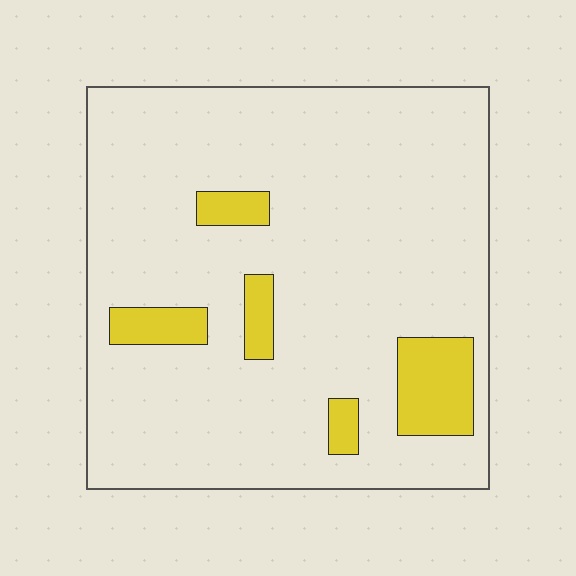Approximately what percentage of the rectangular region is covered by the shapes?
Approximately 10%.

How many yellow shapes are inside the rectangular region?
5.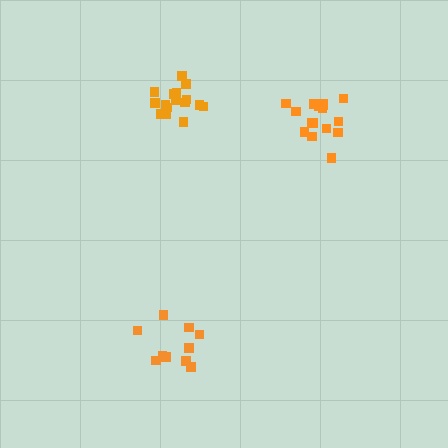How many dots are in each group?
Group 1: 16 dots, Group 2: 10 dots, Group 3: 16 dots (42 total).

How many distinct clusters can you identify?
There are 3 distinct clusters.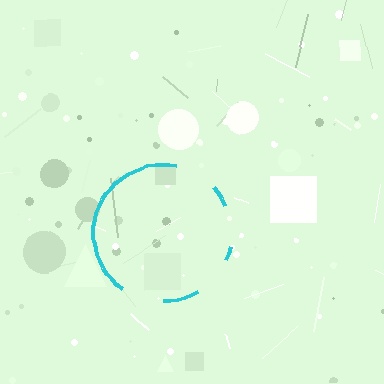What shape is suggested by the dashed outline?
The dashed outline suggests a circle.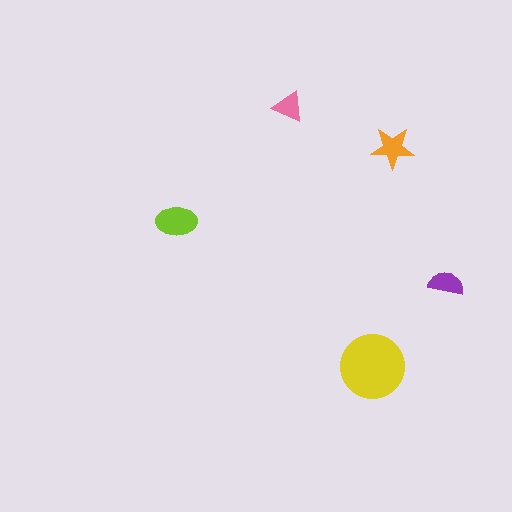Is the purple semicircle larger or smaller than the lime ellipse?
Smaller.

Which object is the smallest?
The pink triangle.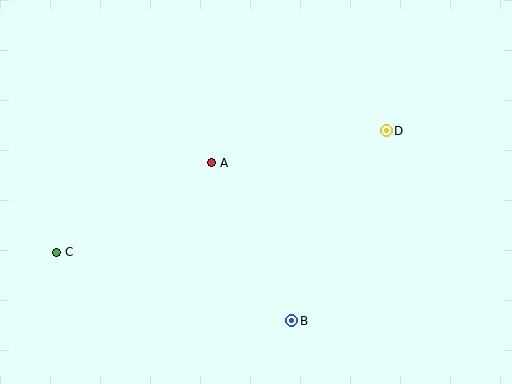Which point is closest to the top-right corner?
Point D is closest to the top-right corner.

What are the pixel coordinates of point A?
Point A is at (212, 163).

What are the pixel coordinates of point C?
Point C is at (57, 252).